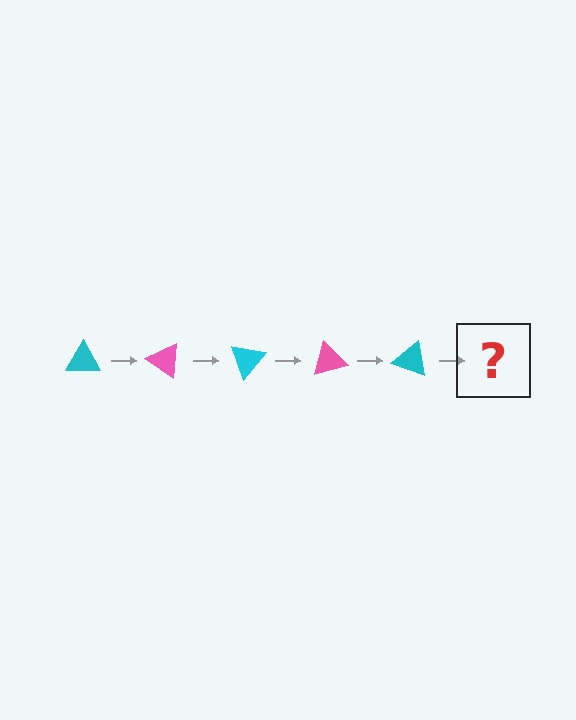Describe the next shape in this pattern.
It should be a pink triangle, rotated 175 degrees from the start.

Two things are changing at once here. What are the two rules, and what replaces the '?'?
The two rules are that it rotates 35 degrees each step and the color cycles through cyan and pink. The '?' should be a pink triangle, rotated 175 degrees from the start.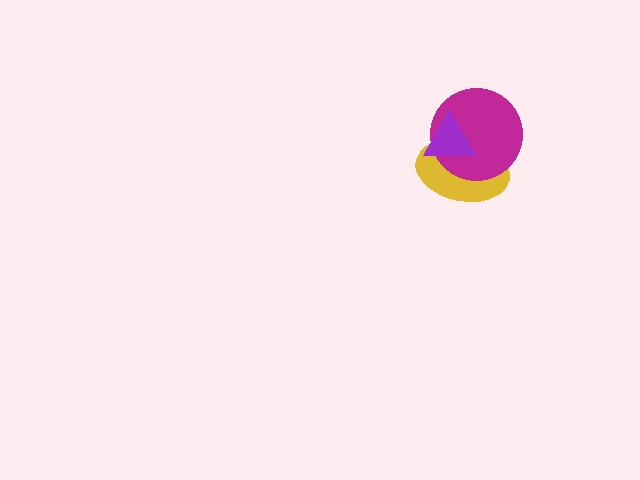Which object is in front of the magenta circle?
The purple triangle is in front of the magenta circle.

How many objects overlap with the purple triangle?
2 objects overlap with the purple triangle.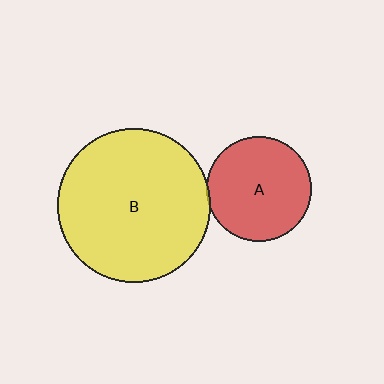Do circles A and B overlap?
Yes.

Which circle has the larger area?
Circle B (yellow).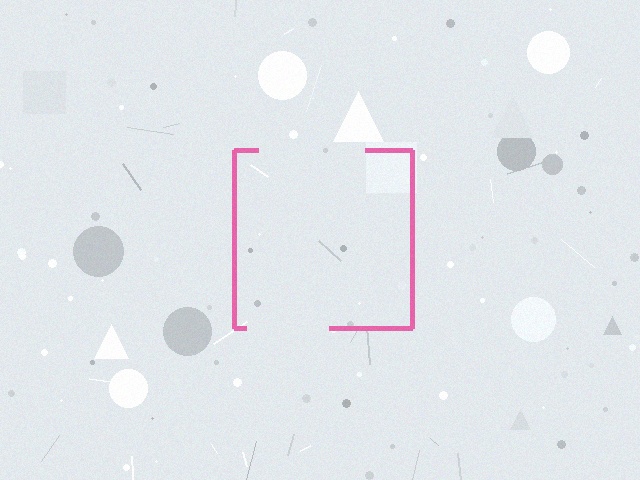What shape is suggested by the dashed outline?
The dashed outline suggests a square.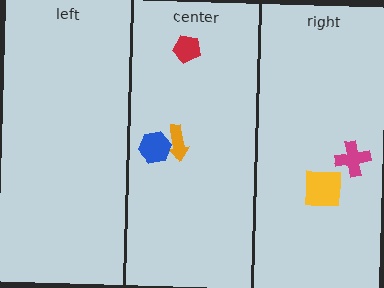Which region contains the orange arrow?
The center region.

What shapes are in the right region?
The magenta cross, the yellow square.